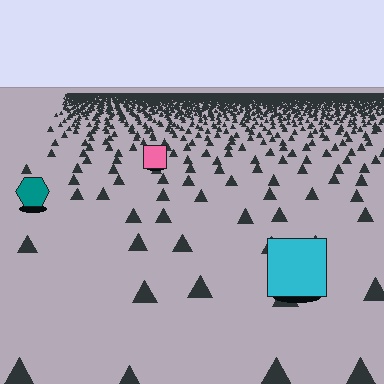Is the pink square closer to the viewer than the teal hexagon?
No. The teal hexagon is closer — you can tell from the texture gradient: the ground texture is coarser near it.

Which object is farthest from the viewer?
The pink square is farthest from the viewer. It appears smaller and the ground texture around it is denser.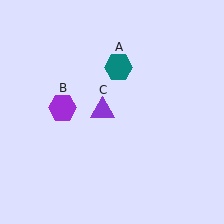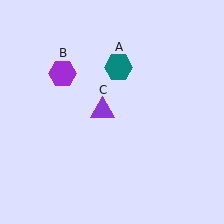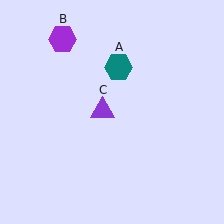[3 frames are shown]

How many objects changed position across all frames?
1 object changed position: purple hexagon (object B).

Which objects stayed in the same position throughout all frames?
Teal hexagon (object A) and purple triangle (object C) remained stationary.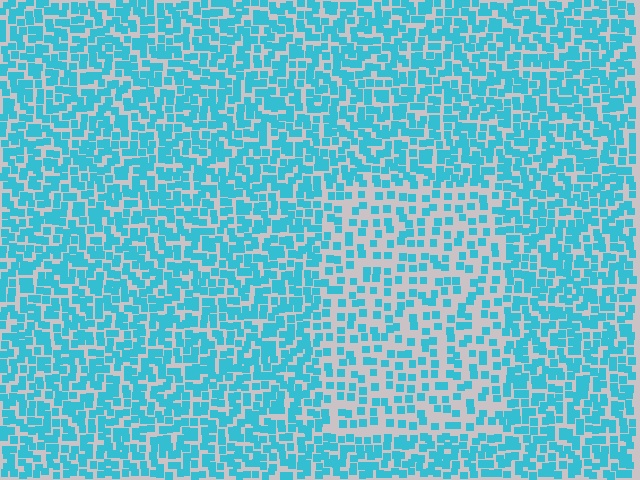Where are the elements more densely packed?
The elements are more densely packed outside the rectangle boundary.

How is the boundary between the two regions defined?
The boundary is defined by a change in element density (approximately 1.9x ratio). All elements are the same color, size, and shape.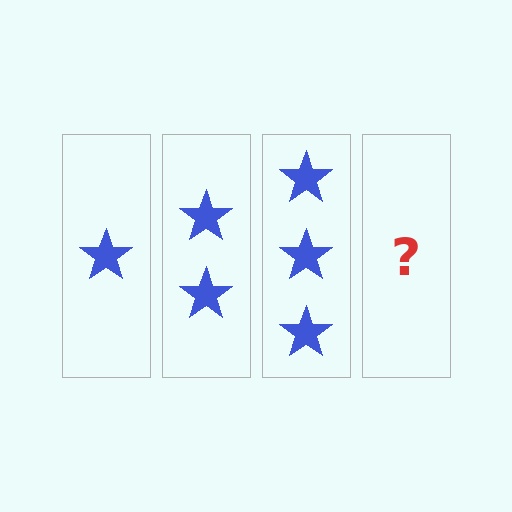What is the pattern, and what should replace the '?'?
The pattern is that each step adds one more star. The '?' should be 4 stars.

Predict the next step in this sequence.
The next step is 4 stars.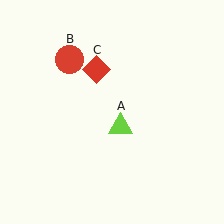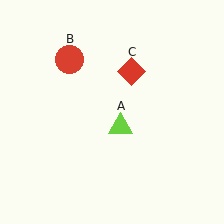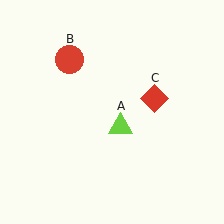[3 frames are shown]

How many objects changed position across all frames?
1 object changed position: red diamond (object C).